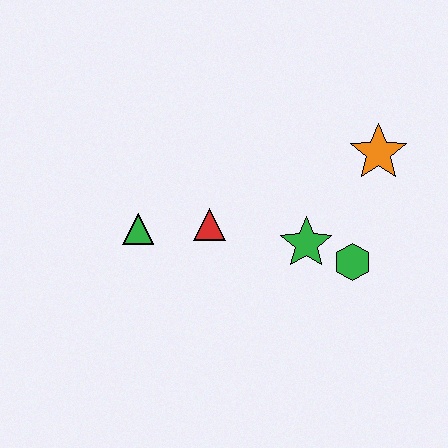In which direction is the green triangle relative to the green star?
The green triangle is to the left of the green star.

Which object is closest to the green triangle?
The red triangle is closest to the green triangle.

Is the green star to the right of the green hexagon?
No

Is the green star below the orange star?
Yes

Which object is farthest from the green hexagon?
The green triangle is farthest from the green hexagon.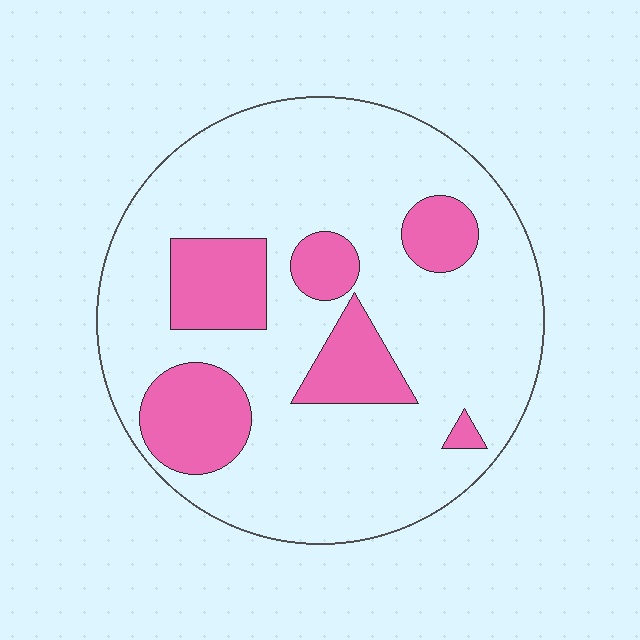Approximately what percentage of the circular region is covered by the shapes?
Approximately 25%.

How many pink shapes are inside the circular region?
6.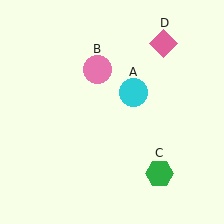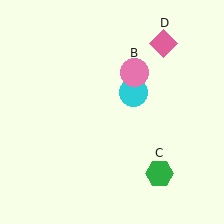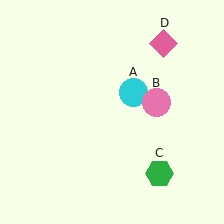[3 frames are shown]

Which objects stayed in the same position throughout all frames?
Cyan circle (object A) and green hexagon (object C) and pink diamond (object D) remained stationary.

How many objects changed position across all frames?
1 object changed position: pink circle (object B).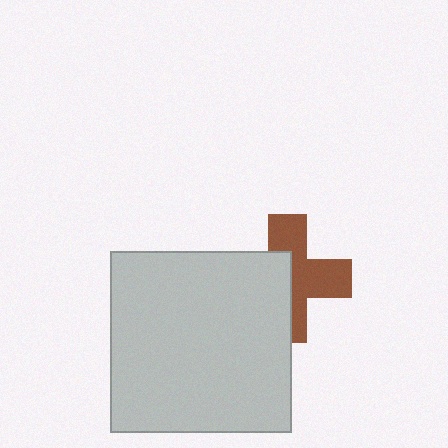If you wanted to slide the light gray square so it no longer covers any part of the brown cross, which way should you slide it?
Slide it left — that is the most direct way to separate the two shapes.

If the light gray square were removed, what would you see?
You would see the complete brown cross.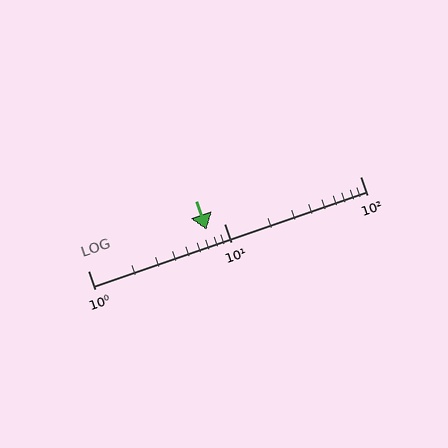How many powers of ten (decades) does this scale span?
The scale spans 2 decades, from 1 to 100.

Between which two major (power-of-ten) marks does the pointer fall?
The pointer is between 1 and 10.